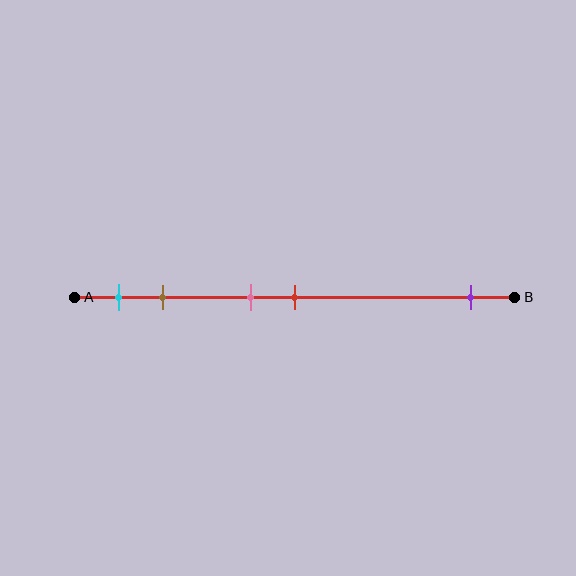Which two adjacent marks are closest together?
The pink and red marks are the closest adjacent pair.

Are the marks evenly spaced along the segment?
No, the marks are not evenly spaced.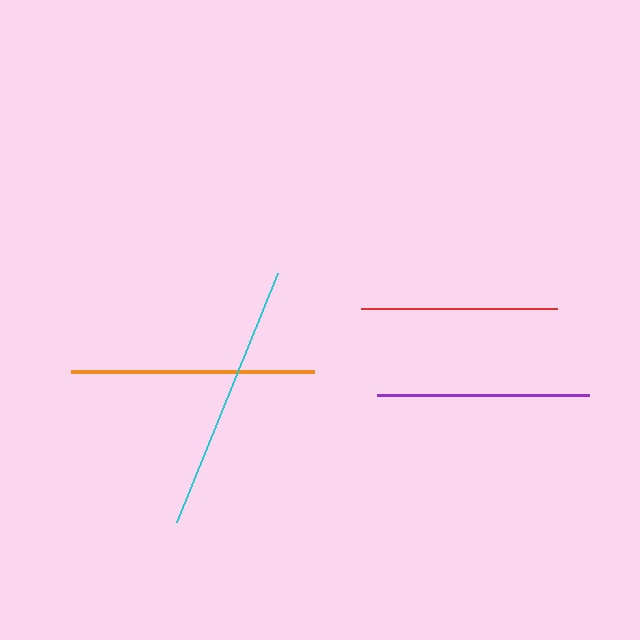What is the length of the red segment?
The red segment is approximately 196 pixels long.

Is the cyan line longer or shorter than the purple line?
The cyan line is longer than the purple line.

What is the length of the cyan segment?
The cyan segment is approximately 269 pixels long.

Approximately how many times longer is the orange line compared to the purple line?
The orange line is approximately 1.1 times the length of the purple line.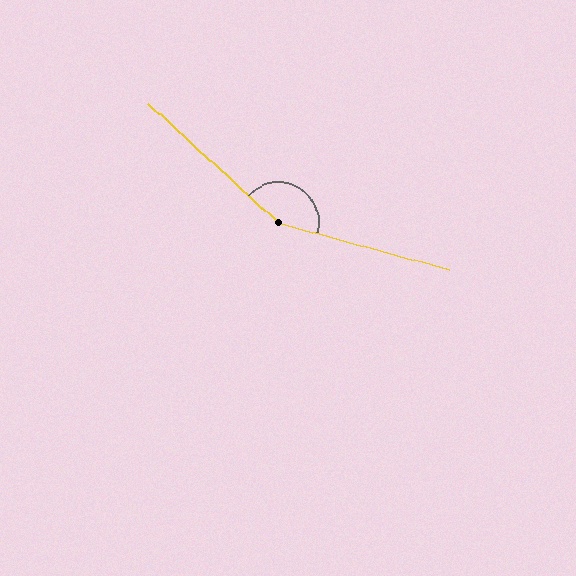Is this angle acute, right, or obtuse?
It is obtuse.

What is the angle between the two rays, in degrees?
Approximately 153 degrees.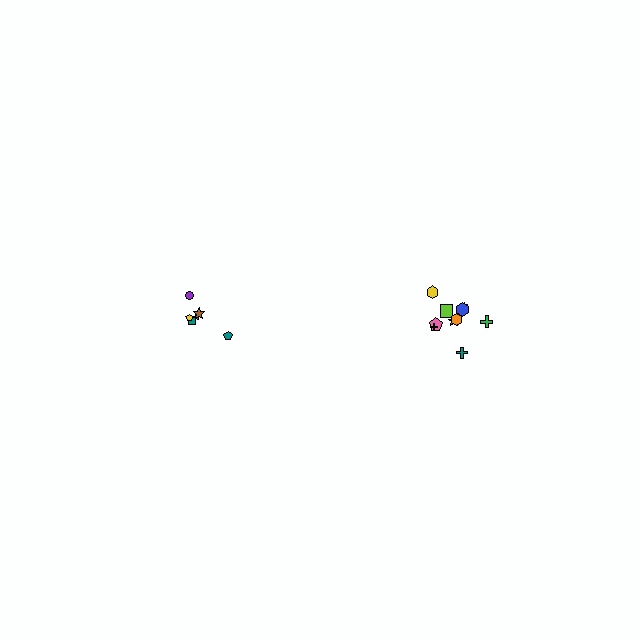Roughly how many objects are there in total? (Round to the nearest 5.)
Roughly 15 objects in total.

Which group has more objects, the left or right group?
The right group.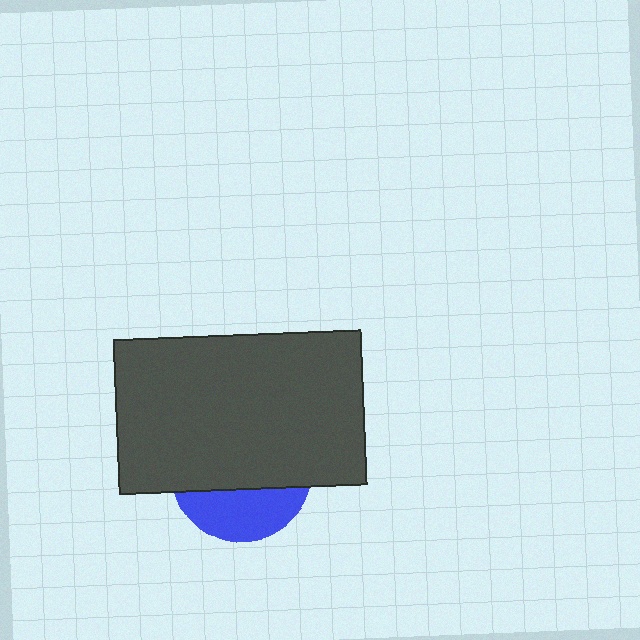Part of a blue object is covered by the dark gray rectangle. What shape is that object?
It is a circle.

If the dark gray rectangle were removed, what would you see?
You would see the complete blue circle.